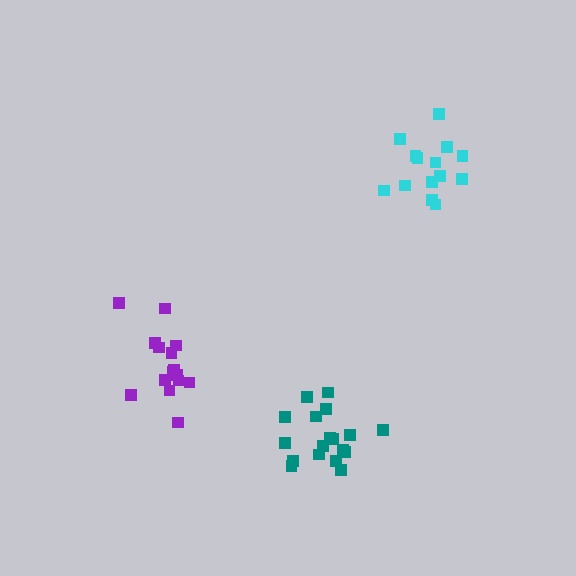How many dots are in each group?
Group 1: 14 dots, Group 2: 15 dots, Group 3: 18 dots (47 total).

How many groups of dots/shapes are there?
There are 3 groups.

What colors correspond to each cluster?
The clusters are colored: cyan, purple, teal.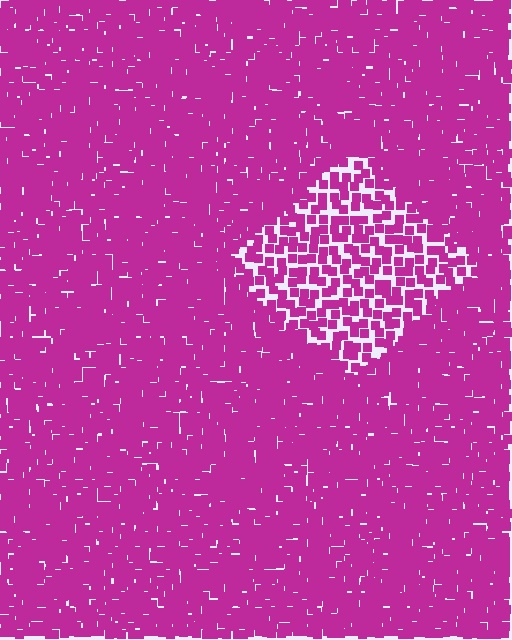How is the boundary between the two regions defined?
The boundary is defined by a change in element density (approximately 2.0x ratio). All elements are the same color, size, and shape.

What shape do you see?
I see a diamond.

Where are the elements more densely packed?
The elements are more densely packed outside the diamond boundary.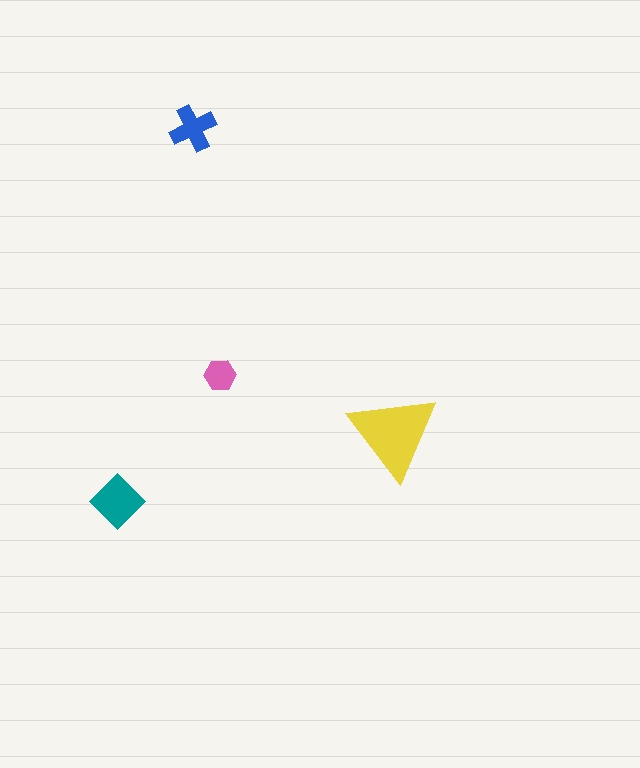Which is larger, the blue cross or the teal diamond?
The teal diamond.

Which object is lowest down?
The teal diamond is bottommost.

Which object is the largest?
The yellow triangle.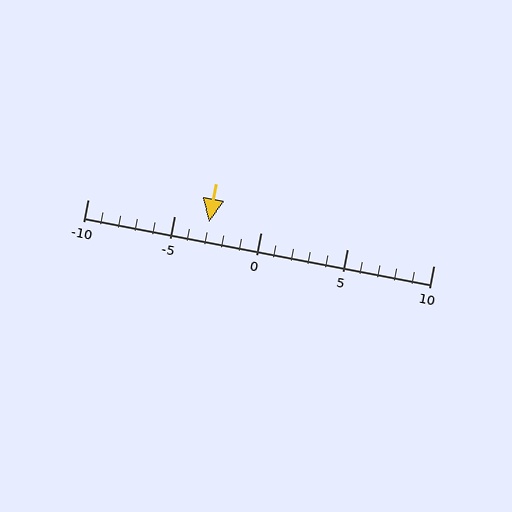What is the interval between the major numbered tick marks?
The major tick marks are spaced 5 units apart.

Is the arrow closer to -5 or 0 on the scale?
The arrow is closer to -5.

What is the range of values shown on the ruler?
The ruler shows values from -10 to 10.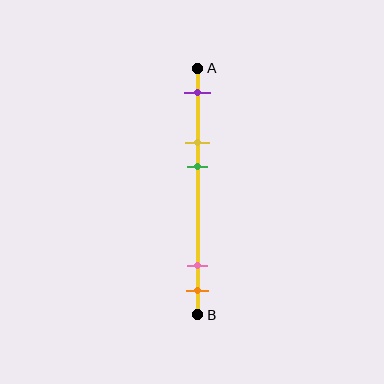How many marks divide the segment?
There are 5 marks dividing the segment.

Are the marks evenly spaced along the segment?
No, the marks are not evenly spaced.